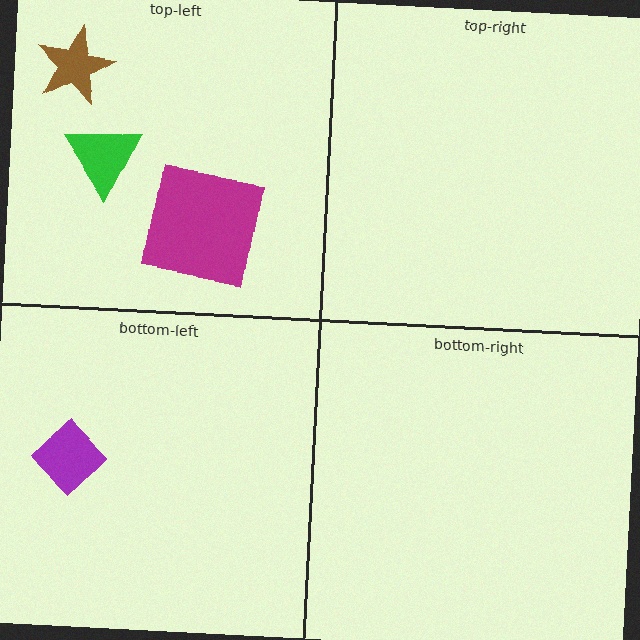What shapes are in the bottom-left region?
The purple diamond.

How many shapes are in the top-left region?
3.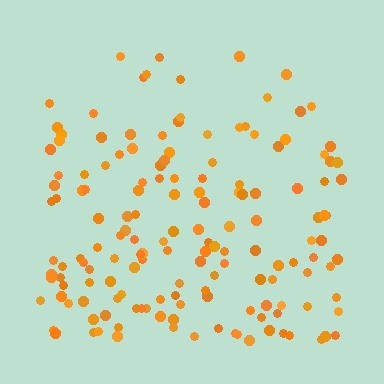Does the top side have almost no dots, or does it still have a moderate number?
Still a moderate number, just noticeably fewer than the bottom.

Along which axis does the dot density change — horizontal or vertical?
Vertical.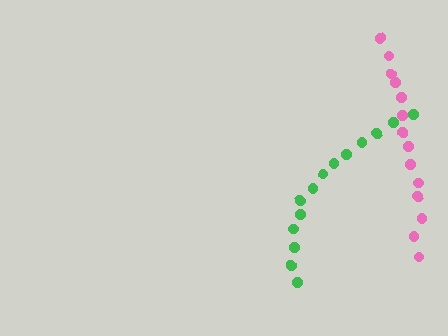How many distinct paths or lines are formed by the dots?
There are 2 distinct paths.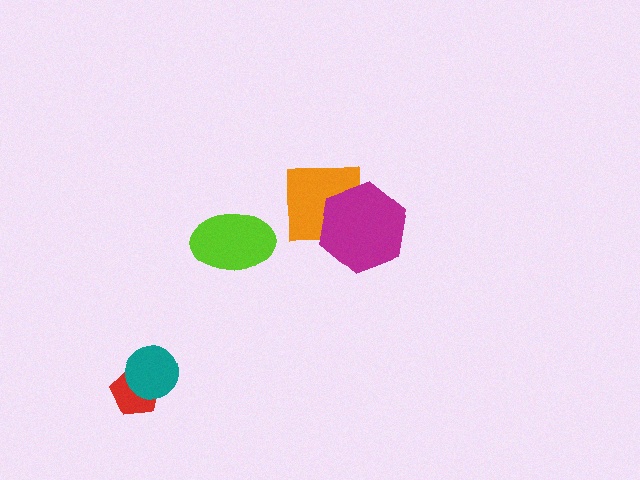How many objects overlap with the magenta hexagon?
1 object overlaps with the magenta hexagon.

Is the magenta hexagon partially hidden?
No, no other shape covers it.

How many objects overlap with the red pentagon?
1 object overlaps with the red pentagon.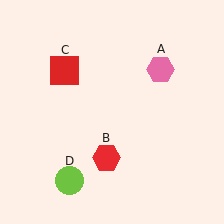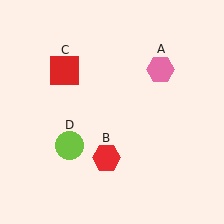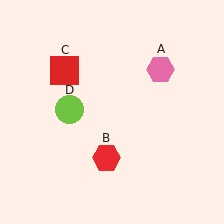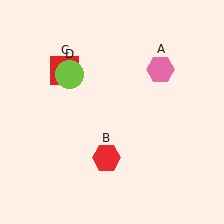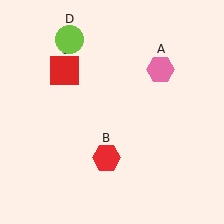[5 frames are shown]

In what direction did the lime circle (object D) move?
The lime circle (object D) moved up.